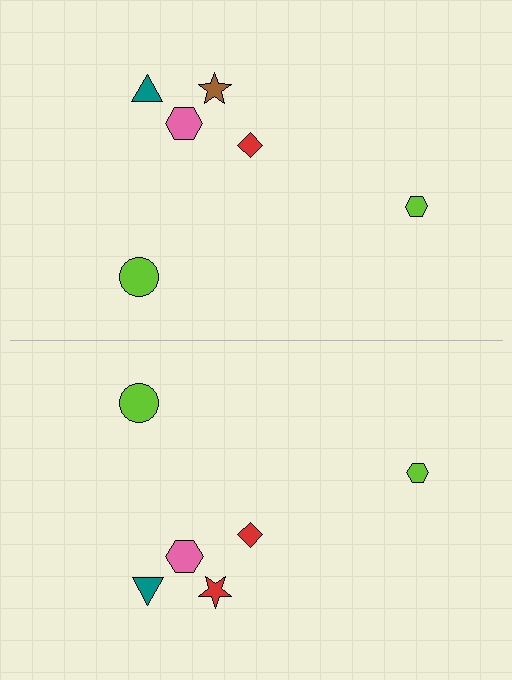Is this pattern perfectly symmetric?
No, the pattern is not perfectly symmetric. The red star on the bottom side breaks the symmetry — its mirror counterpart is brown.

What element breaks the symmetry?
The red star on the bottom side breaks the symmetry — its mirror counterpart is brown.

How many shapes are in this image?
There are 12 shapes in this image.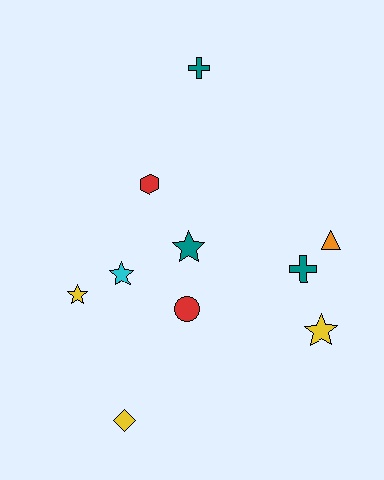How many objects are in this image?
There are 10 objects.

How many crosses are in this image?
There are 2 crosses.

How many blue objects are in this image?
There are no blue objects.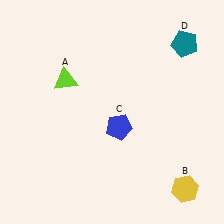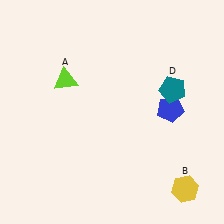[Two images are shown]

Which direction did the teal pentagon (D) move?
The teal pentagon (D) moved down.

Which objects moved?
The objects that moved are: the blue pentagon (C), the teal pentagon (D).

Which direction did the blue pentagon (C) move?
The blue pentagon (C) moved right.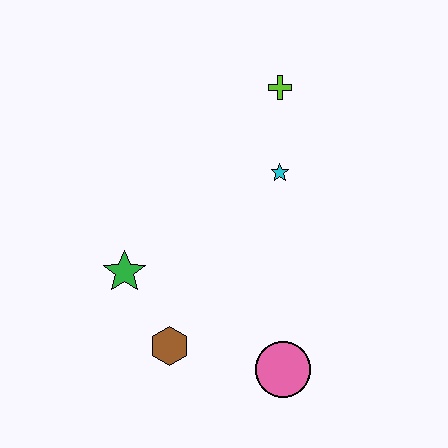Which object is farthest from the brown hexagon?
The lime cross is farthest from the brown hexagon.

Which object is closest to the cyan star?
The lime cross is closest to the cyan star.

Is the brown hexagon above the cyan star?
No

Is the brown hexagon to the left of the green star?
No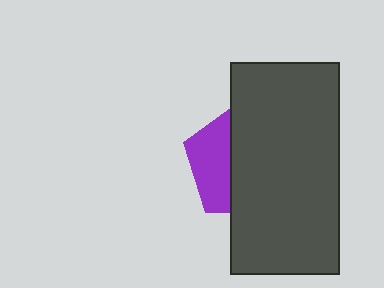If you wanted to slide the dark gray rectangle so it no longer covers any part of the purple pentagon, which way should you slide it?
Slide it right — that is the most direct way to separate the two shapes.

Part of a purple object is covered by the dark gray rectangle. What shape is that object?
It is a pentagon.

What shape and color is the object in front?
The object in front is a dark gray rectangle.